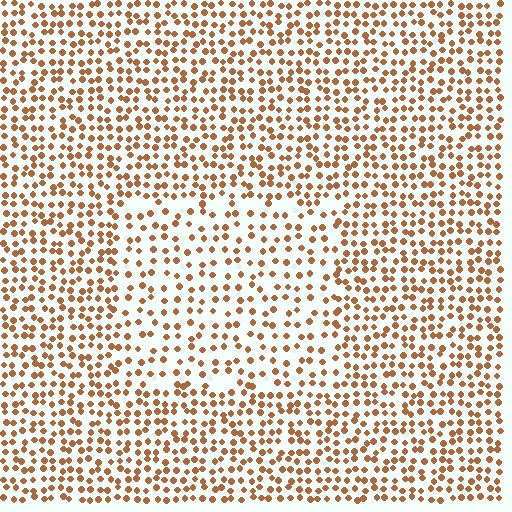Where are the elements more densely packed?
The elements are more densely packed outside the rectangle boundary.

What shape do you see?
I see a rectangle.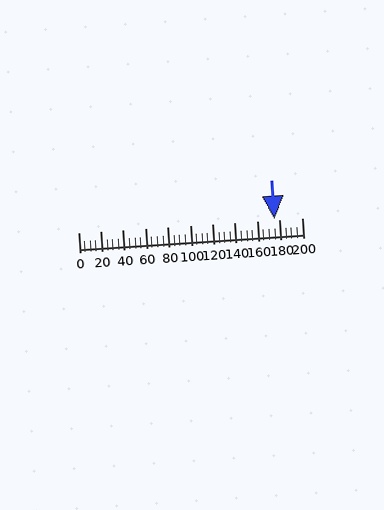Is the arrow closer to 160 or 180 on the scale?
The arrow is closer to 180.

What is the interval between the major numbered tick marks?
The major tick marks are spaced 20 units apart.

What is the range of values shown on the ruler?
The ruler shows values from 0 to 200.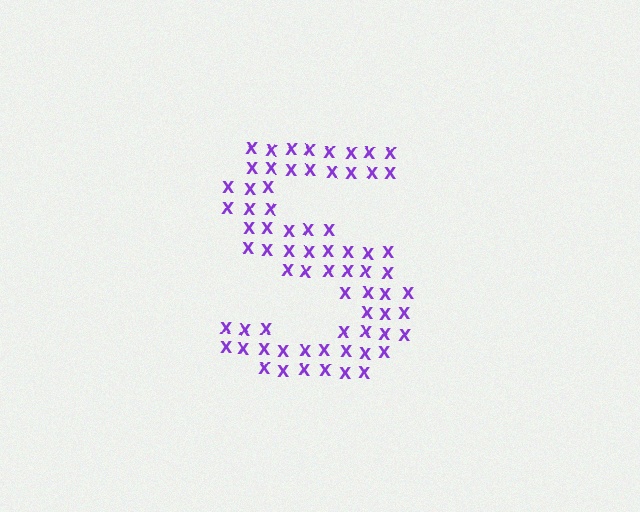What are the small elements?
The small elements are letter X's.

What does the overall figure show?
The overall figure shows the letter S.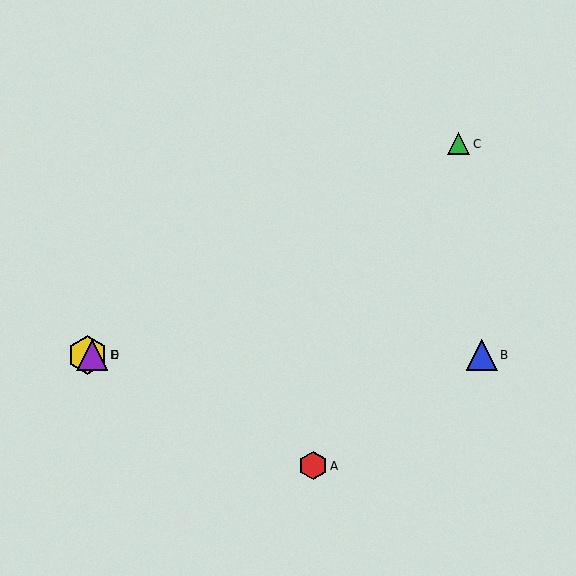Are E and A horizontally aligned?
No, E is at y≈355 and A is at y≈466.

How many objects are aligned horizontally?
3 objects (B, D, E) are aligned horizontally.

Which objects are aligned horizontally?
Objects B, D, E are aligned horizontally.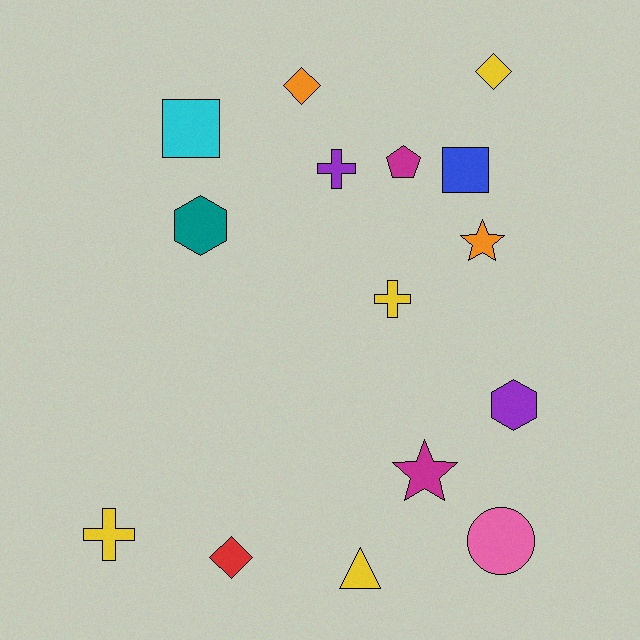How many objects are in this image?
There are 15 objects.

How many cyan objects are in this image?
There is 1 cyan object.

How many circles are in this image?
There is 1 circle.